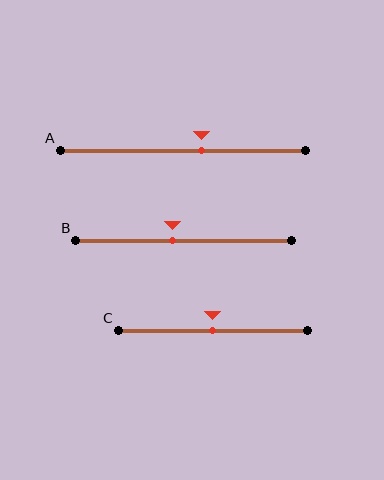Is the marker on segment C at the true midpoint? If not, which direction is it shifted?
Yes, the marker on segment C is at the true midpoint.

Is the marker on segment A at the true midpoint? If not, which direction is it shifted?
No, the marker on segment A is shifted to the right by about 8% of the segment length.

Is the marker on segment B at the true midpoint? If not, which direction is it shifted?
No, the marker on segment B is shifted to the left by about 5% of the segment length.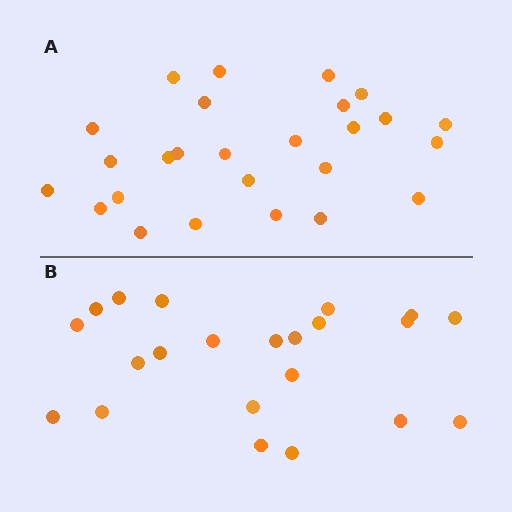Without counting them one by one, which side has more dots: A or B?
Region A (the top region) has more dots.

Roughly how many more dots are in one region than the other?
Region A has about 4 more dots than region B.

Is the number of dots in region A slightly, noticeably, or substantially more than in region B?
Region A has only slightly more — the two regions are fairly close. The ratio is roughly 1.2 to 1.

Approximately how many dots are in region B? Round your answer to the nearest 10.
About 20 dots. (The exact count is 22, which rounds to 20.)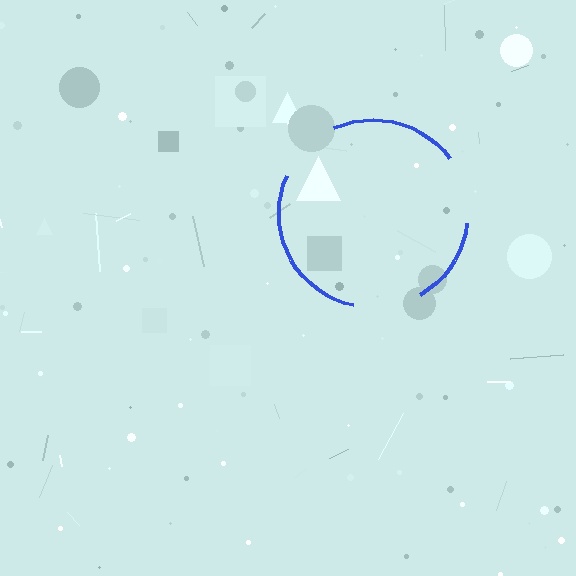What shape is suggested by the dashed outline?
The dashed outline suggests a circle.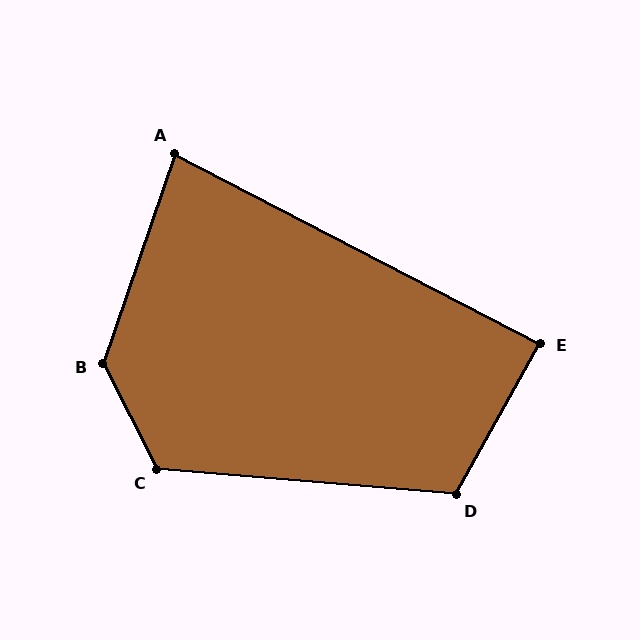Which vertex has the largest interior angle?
B, at approximately 134 degrees.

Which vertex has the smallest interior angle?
A, at approximately 81 degrees.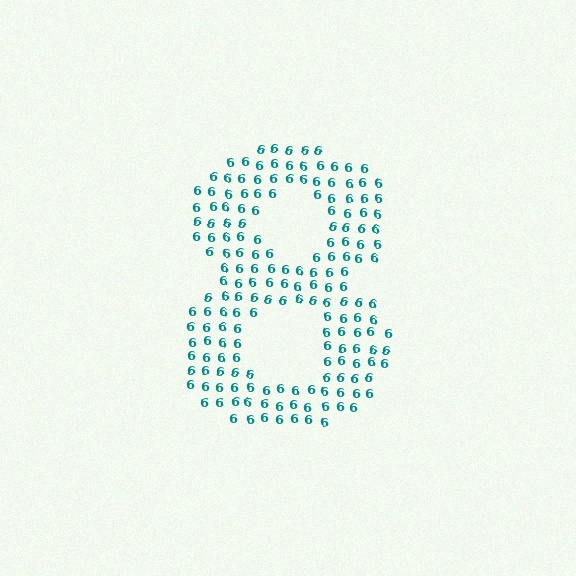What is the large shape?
The large shape is the digit 8.